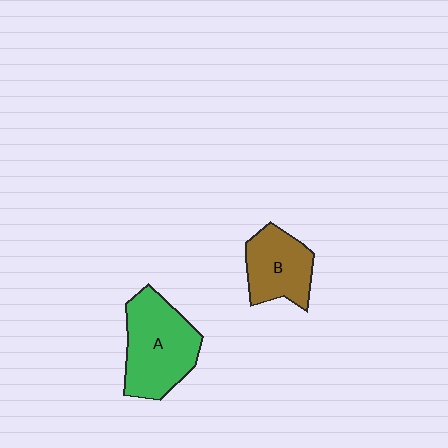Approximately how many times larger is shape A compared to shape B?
Approximately 1.4 times.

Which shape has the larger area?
Shape A (green).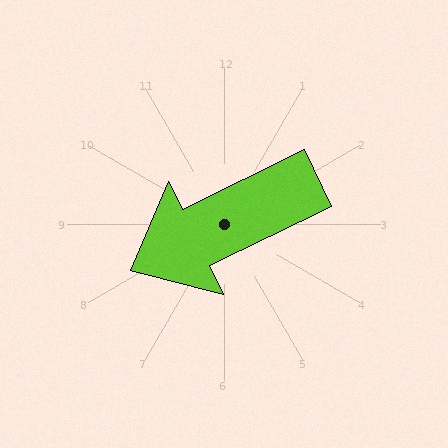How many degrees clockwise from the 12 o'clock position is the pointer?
Approximately 244 degrees.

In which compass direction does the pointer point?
Southwest.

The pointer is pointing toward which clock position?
Roughly 8 o'clock.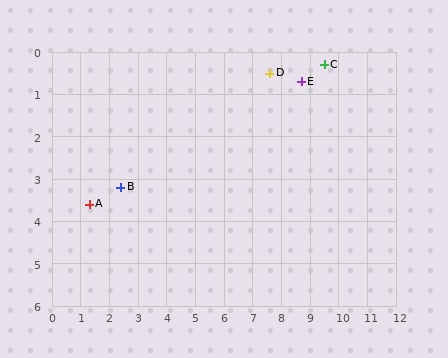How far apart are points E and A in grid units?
Points E and A are about 7.9 grid units apart.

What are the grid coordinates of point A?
Point A is at approximately (1.3, 3.6).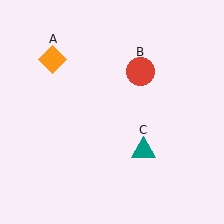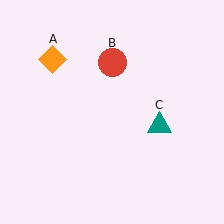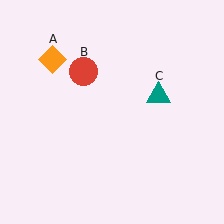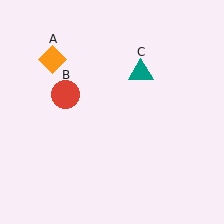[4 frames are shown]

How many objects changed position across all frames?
2 objects changed position: red circle (object B), teal triangle (object C).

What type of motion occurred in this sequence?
The red circle (object B), teal triangle (object C) rotated counterclockwise around the center of the scene.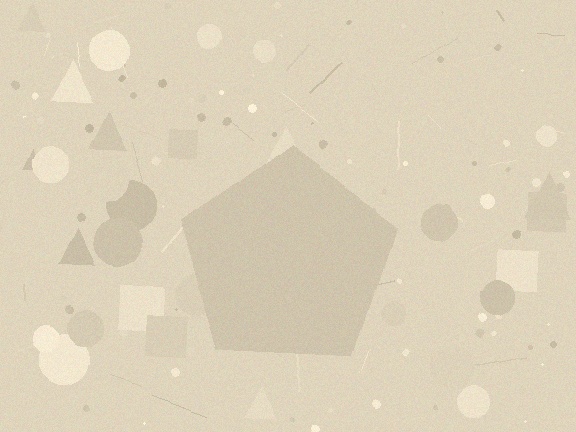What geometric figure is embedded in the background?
A pentagon is embedded in the background.